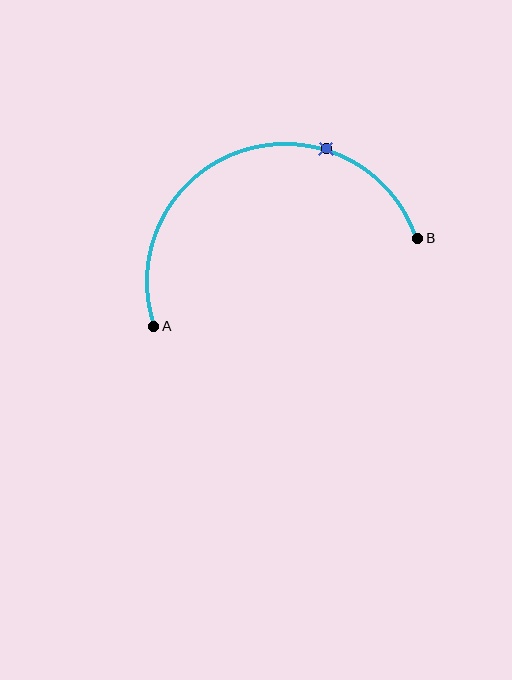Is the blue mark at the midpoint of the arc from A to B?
No. The blue mark lies on the arc but is closer to endpoint B. The arc midpoint would be at the point on the curve equidistant along the arc from both A and B.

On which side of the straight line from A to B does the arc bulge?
The arc bulges above the straight line connecting A and B.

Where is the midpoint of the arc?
The arc midpoint is the point on the curve farthest from the straight line joining A and B. It sits above that line.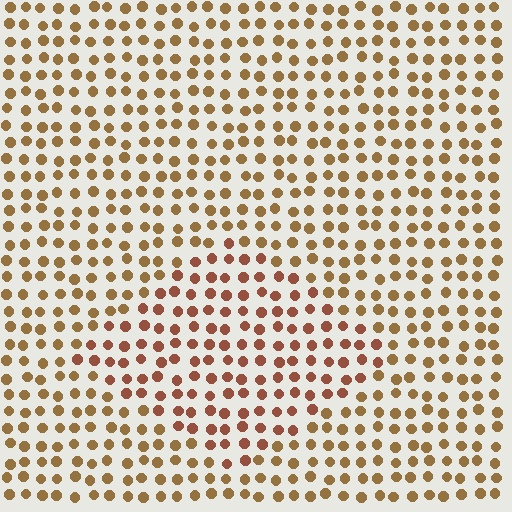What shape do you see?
I see a diamond.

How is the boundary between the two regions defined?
The boundary is defined purely by a slight shift in hue (about 25 degrees). Spacing, size, and orientation are identical on both sides.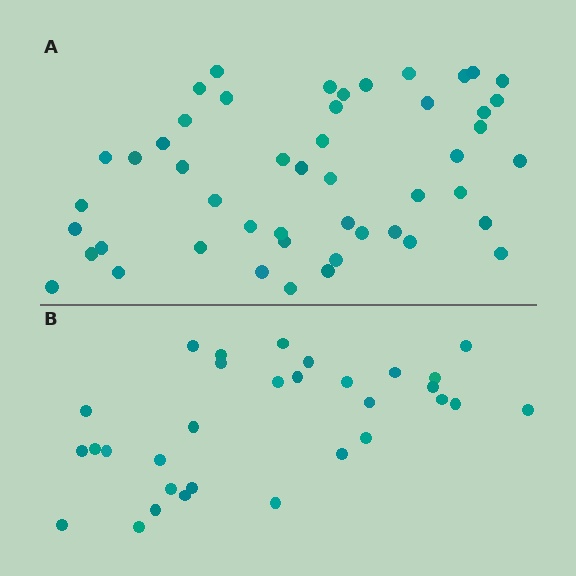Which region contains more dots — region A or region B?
Region A (the top region) has more dots.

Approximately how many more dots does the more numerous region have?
Region A has approximately 20 more dots than region B.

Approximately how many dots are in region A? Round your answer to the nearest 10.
About 50 dots. (The exact count is 49, which rounds to 50.)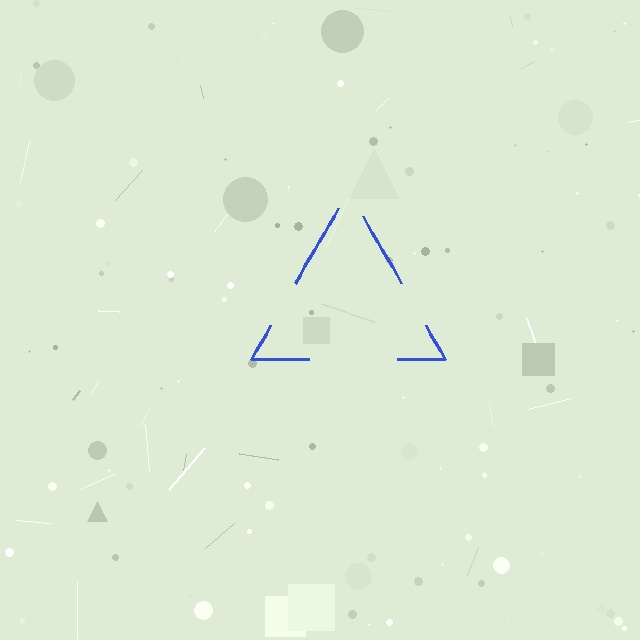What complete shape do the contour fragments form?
The contour fragments form a triangle.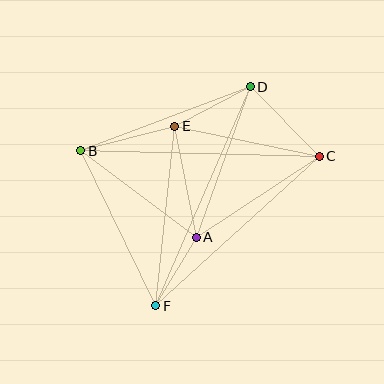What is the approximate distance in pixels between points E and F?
The distance between E and F is approximately 181 pixels.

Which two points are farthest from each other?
Points D and F are farthest from each other.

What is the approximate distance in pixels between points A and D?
The distance between A and D is approximately 160 pixels.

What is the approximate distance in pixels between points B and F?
The distance between B and F is approximately 172 pixels.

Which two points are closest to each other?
Points A and F are closest to each other.